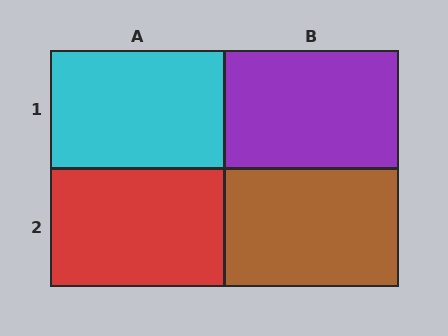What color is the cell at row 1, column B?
Purple.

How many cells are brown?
1 cell is brown.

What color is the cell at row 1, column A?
Cyan.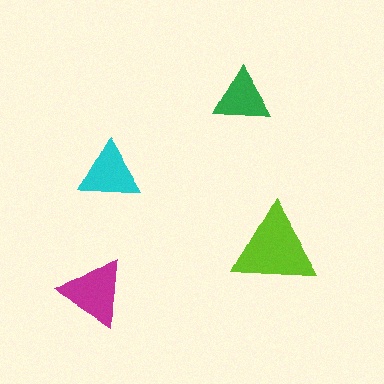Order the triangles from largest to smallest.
the lime one, the magenta one, the cyan one, the green one.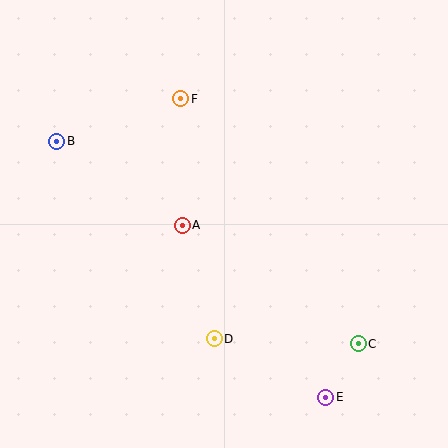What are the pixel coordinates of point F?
Point F is at (181, 99).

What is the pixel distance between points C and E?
The distance between C and E is 63 pixels.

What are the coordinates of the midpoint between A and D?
The midpoint between A and D is at (198, 282).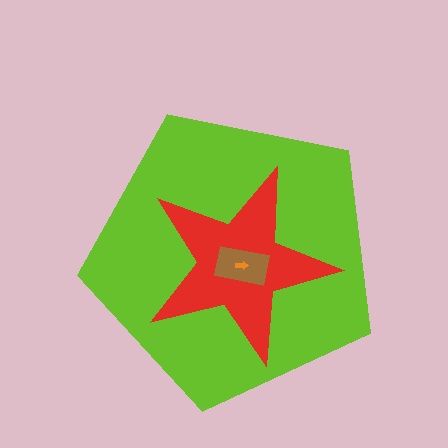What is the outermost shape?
The lime pentagon.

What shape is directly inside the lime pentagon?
The red star.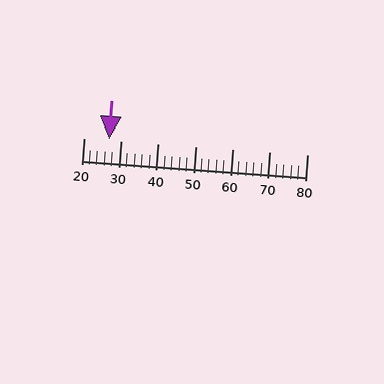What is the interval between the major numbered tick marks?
The major tick marks are spaced 10 units apart.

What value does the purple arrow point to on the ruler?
The purple arrow points to approximately 27.